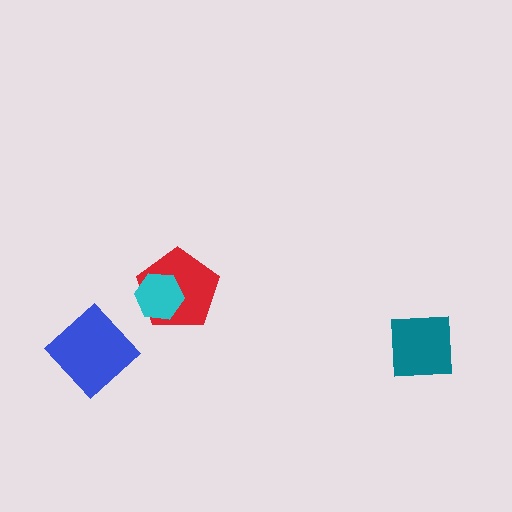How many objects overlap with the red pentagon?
1 object overlaps with the red pentagon.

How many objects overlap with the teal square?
0 objects overlap with the teal square.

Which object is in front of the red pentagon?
The cyan hexagon is in front of the red pentagon.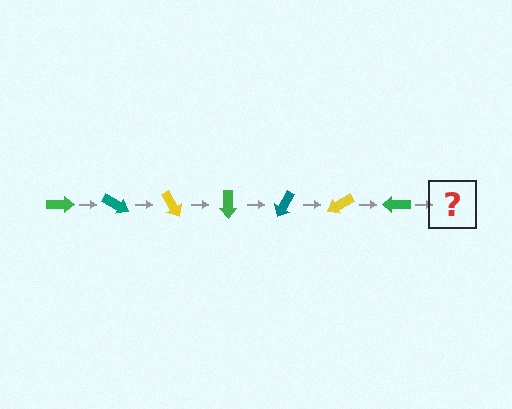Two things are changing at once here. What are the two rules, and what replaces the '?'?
The two rules are that it rotates 30 degrees each step and the color cycles through green, teal, and yellow. The '?' should be a teal arrow, rotated 210 degrees from the start.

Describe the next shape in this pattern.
It should be a teal arrow, rotated 210 degrees from the start.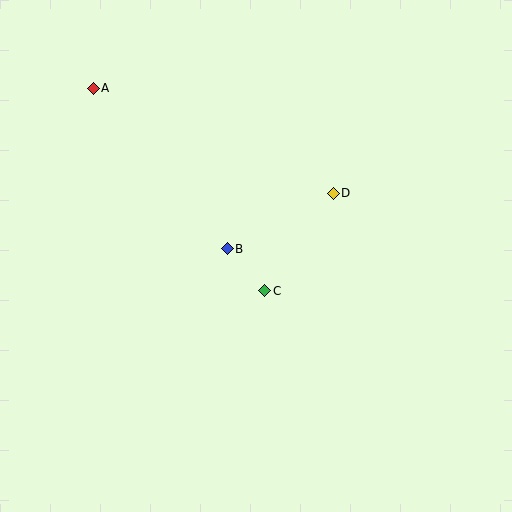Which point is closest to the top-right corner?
Point D is closest to the top-right corner.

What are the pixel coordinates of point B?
Point B is at (227, 249).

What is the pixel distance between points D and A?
The distance between D and A is 262 pixels.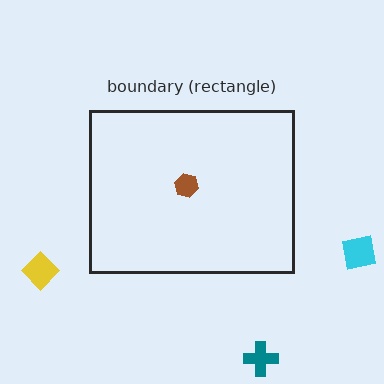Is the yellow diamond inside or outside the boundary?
Outside.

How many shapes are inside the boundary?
1 inside, 3 outside.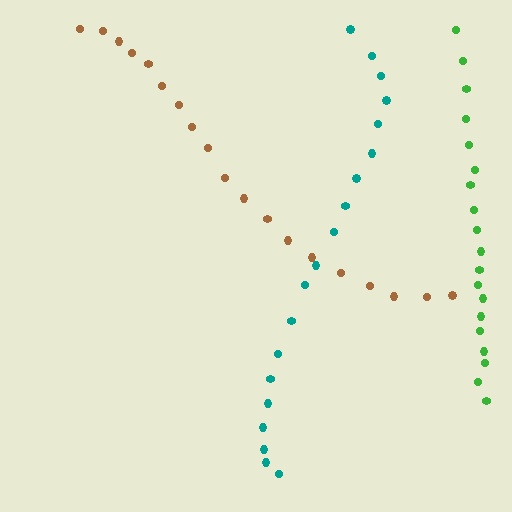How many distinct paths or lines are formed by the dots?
There are 3 distinct paths.